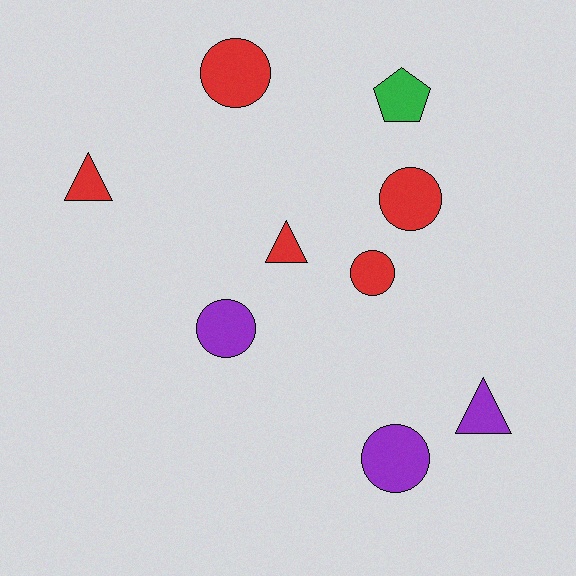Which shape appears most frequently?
Circle, with 5 objects.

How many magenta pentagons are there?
There are no magenta pentagons.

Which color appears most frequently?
Red, with 5 objects.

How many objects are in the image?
There are 9 objects.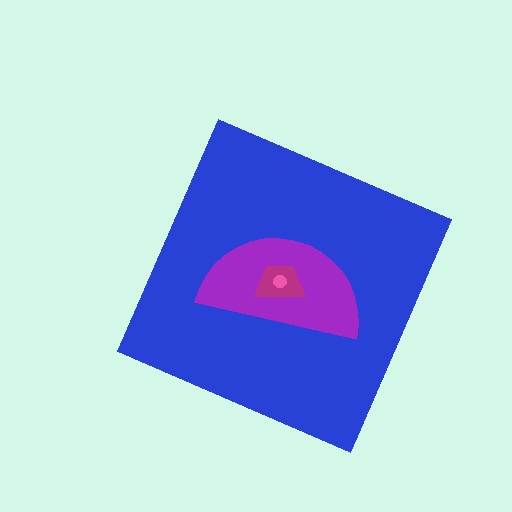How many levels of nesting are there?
4.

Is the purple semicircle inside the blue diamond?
Yes.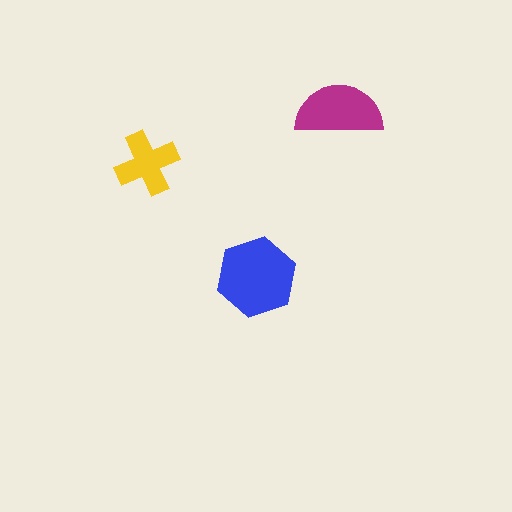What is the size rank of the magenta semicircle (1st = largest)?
2nd.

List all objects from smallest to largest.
The yellow cross, the magenta semicircle, the blue hexagon.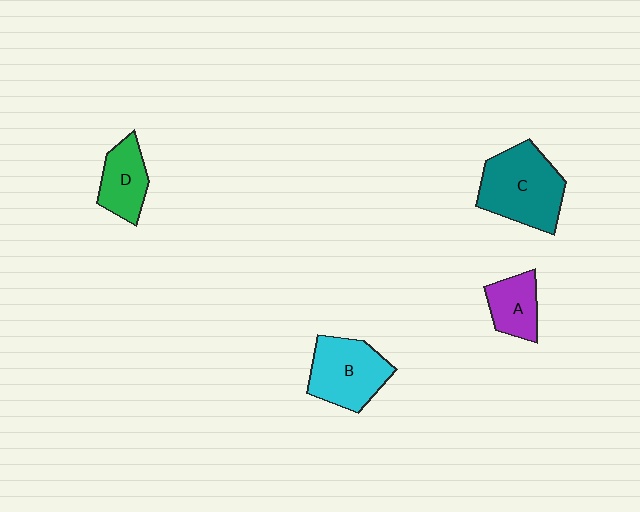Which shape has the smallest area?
Shape A (purple).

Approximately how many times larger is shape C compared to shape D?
Approximately 1.8 times.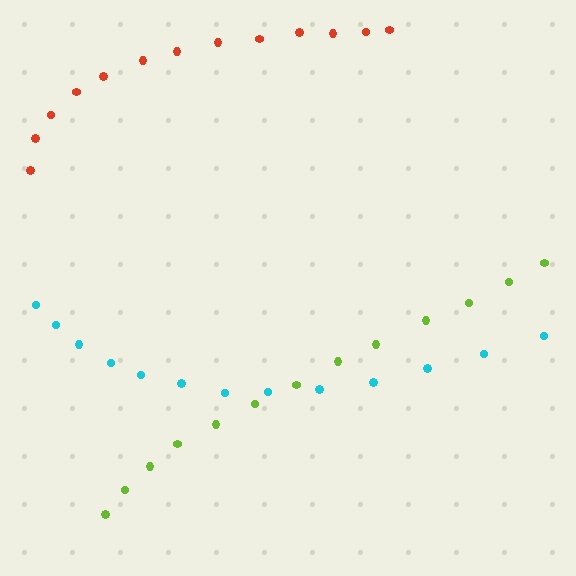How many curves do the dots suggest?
There are 3 distinct paths.